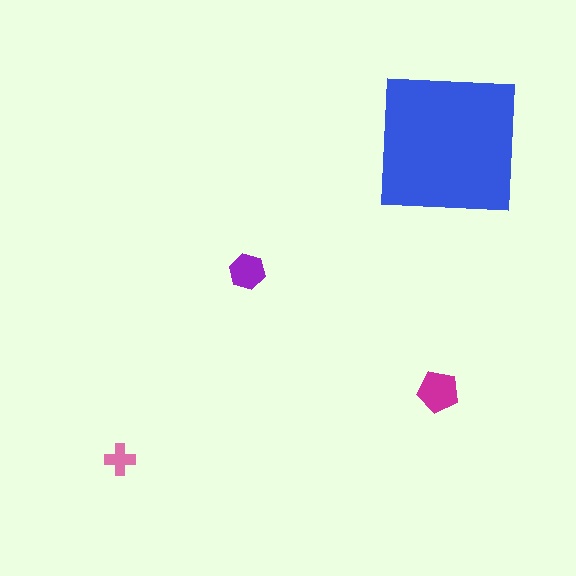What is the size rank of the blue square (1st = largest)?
1st.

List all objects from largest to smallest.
The blue square, the magenta pentagon, the purple hexagon, the pink cross.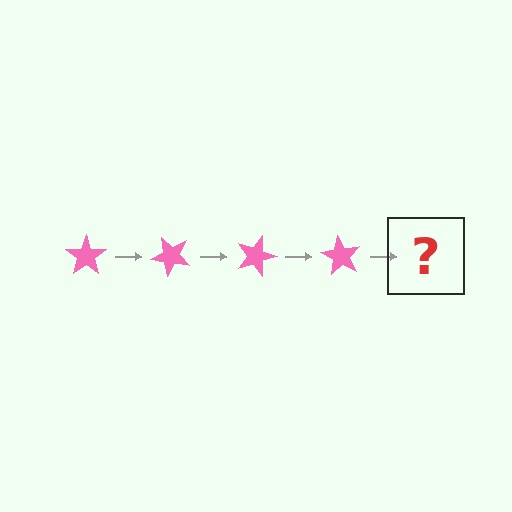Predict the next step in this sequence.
The next step is a pink star rotated 180 degrees.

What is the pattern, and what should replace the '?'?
The pattern is that the star rotates 45 degrees each step. The '?' should be a pink star rotated 180 degrees.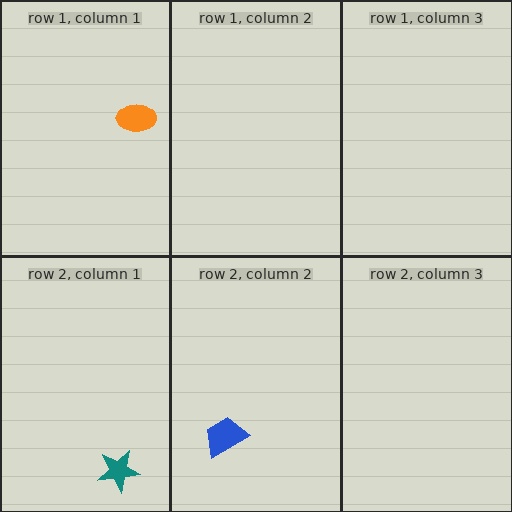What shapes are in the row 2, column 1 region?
The teal star.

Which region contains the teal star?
The row 2, column 1 region.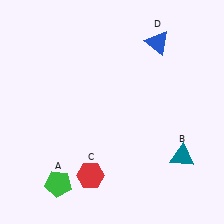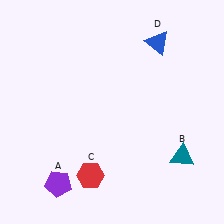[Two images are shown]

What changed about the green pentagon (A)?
In Image 1, A is green. In Image 2, it changed to purple.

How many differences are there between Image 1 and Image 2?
There is 1 difference between the two images.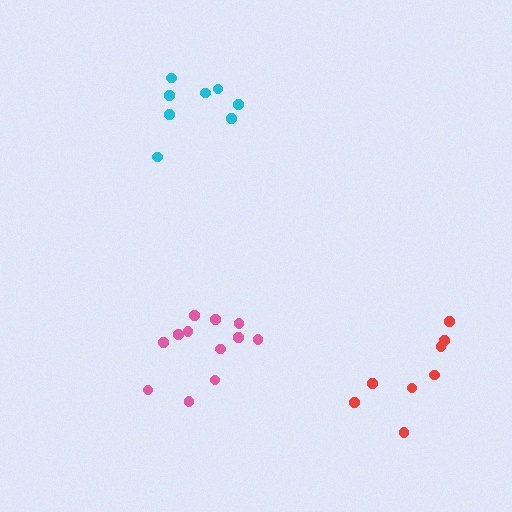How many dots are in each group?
Group 1: 12 dots, Group 2: 8 dots, Group 3: 8 dots (28 total).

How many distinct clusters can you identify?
There are 3 distinct clusters.